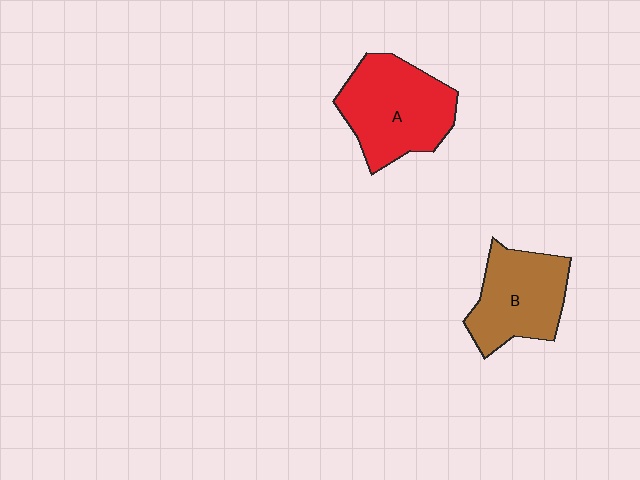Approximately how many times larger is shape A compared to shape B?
Approximately 1.2 times.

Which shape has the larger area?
Shape A (red).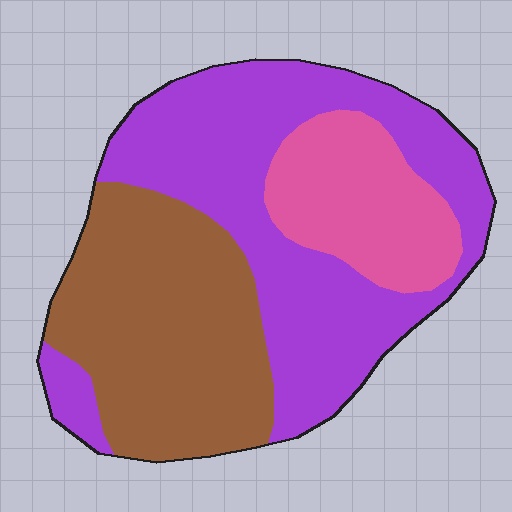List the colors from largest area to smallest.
From largest to smallest: purple, brown, pink.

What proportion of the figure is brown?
Brown takes up between a third and a half of the figure.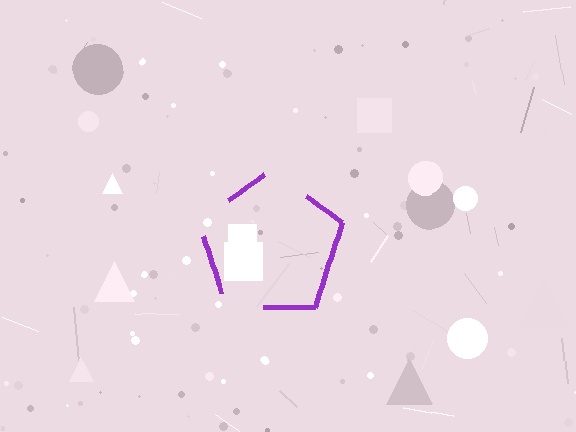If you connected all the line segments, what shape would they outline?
They would outline a pentagon.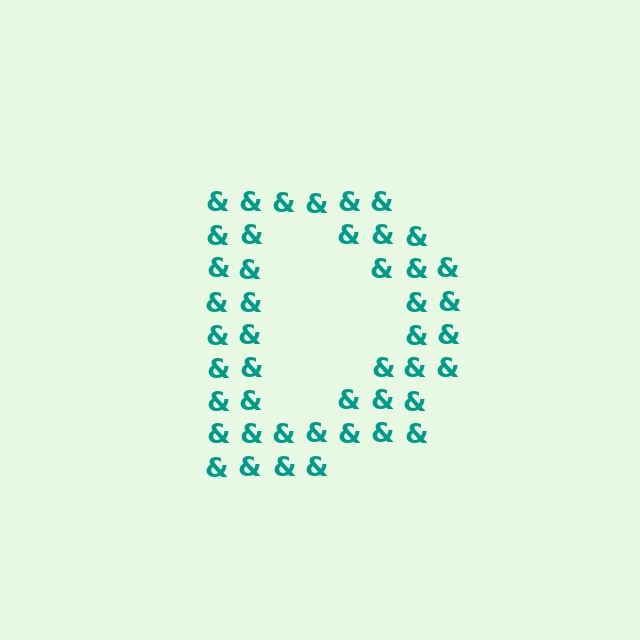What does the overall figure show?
The overall figure shows the letter D.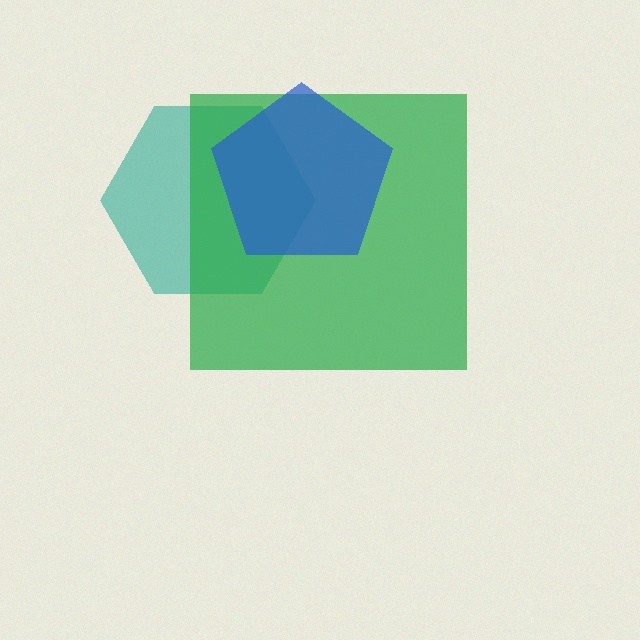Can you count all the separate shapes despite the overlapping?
Yes, there are 3 separate shapes.